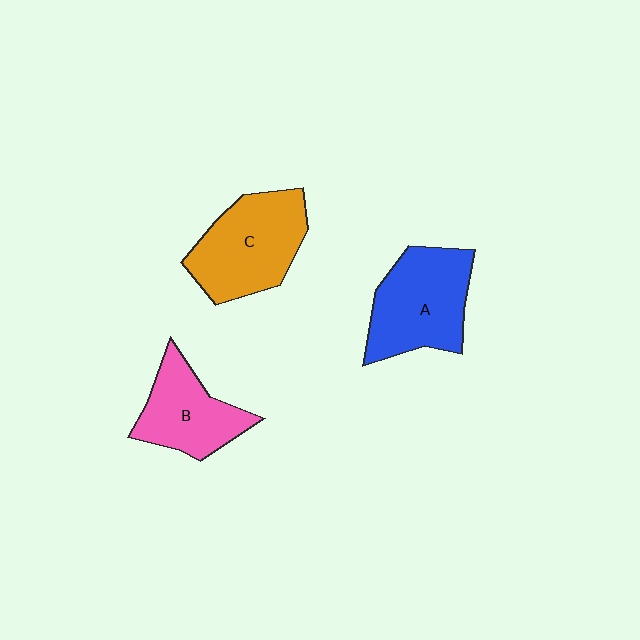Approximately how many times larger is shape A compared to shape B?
Approximately 1.3 times.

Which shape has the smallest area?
Shape B (pink).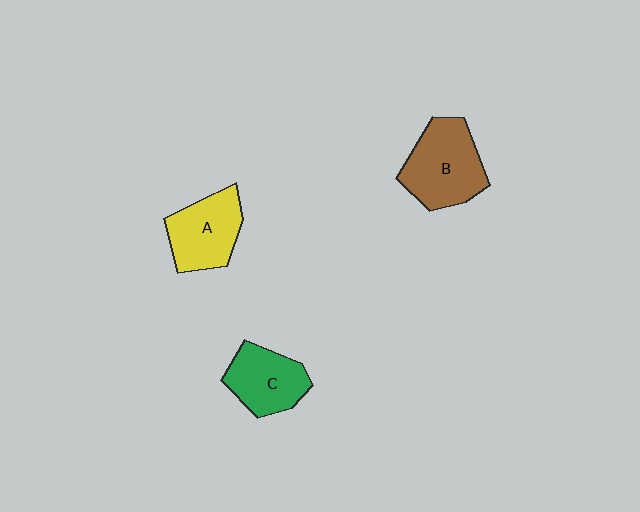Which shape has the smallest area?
Shape C (green).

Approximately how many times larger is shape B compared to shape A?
Approximately 1.2 times.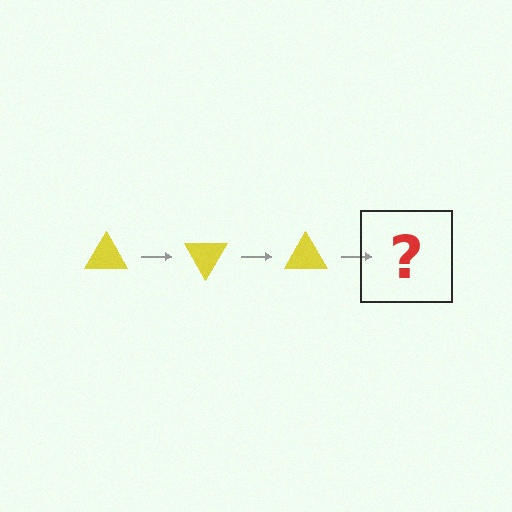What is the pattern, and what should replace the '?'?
The pattern is that the triangle rotates 60 degrees each step. The '?' should be a yellow triangle rotated 180 degrees.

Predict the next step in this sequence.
The next step is a yellow triangle rotated 180 degrees.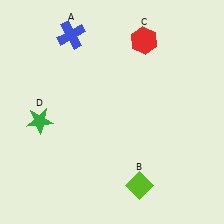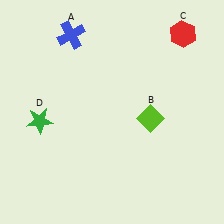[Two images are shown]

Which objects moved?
The objects that moved are: the lime diamond (B), the red hexagon (C).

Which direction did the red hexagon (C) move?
The red hexagon (C) moved right.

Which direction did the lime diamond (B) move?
The lime diamond (B) moved up.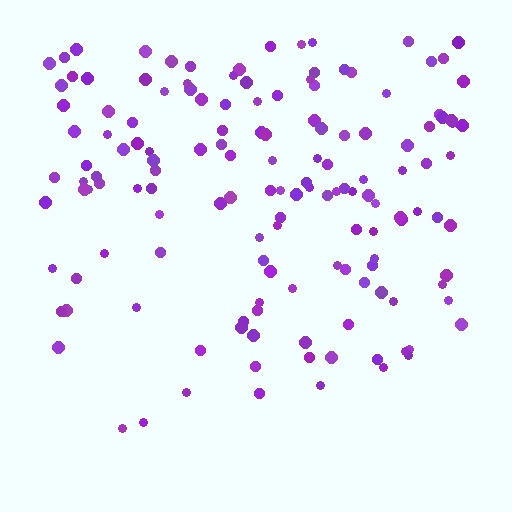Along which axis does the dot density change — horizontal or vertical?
Vertical.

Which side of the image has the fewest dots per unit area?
The bottom.